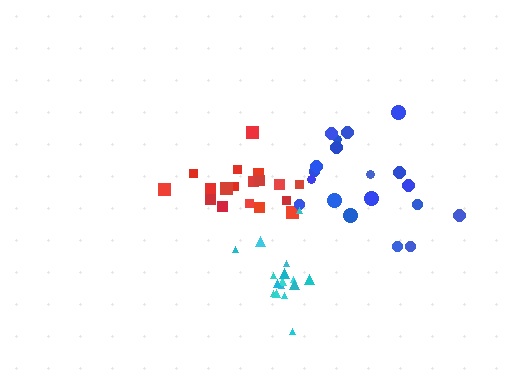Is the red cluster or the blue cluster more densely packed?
Red.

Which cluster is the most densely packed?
Cyan.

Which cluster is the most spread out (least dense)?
Blue.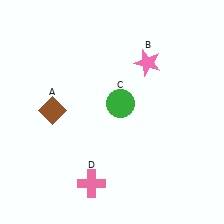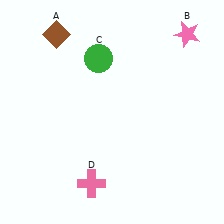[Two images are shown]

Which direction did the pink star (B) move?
The pink star (B) moved right.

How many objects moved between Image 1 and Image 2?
3 objects moved between the two images.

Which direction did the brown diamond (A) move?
The brown diamond (A) moved up.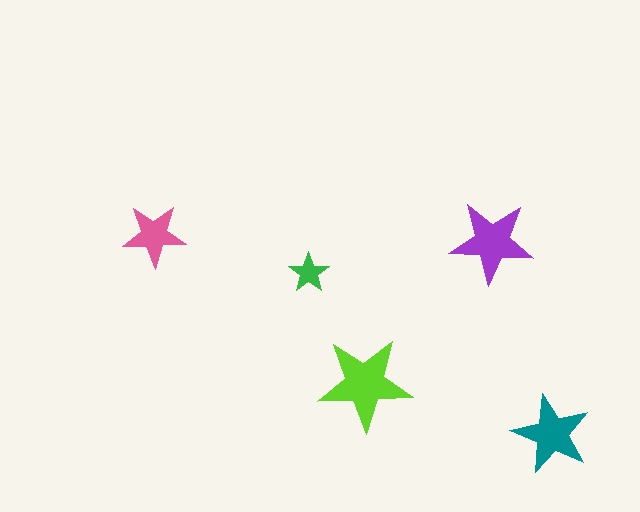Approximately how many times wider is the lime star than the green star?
About 2.5 times wider.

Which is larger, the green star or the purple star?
The purple one.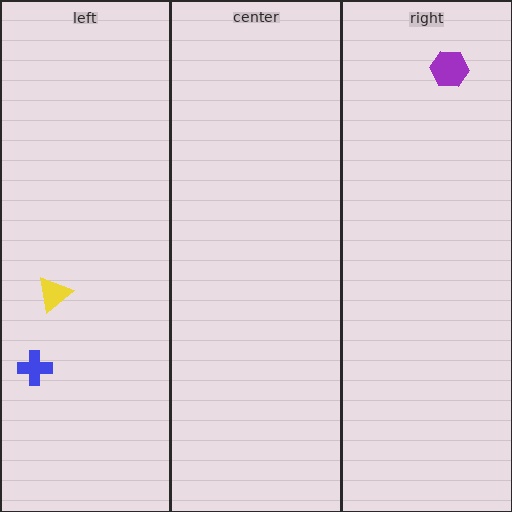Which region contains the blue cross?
The left region.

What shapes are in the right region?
The purple hexagon.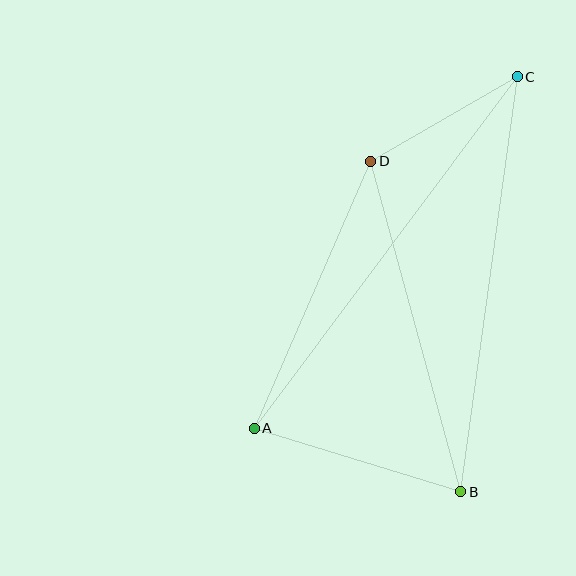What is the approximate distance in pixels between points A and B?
The distance between A and B is approximately 216 pixels.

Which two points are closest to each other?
Points C and D are closest to each other.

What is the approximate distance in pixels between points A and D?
The distance between A and D is approximately 291 pixels.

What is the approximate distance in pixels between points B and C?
The distance between B and C is approximately 419 pixels.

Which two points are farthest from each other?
Points A and C are farthest from each other.